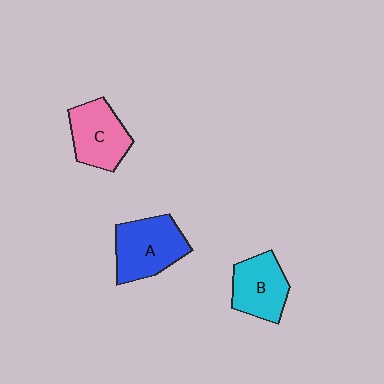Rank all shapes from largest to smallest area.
From largest to smallest: A (blue), C (pink), B (cyan).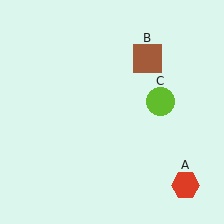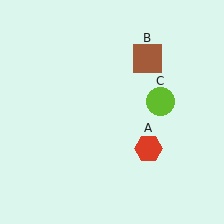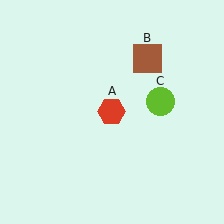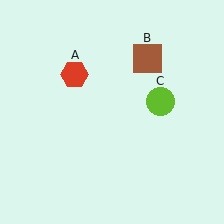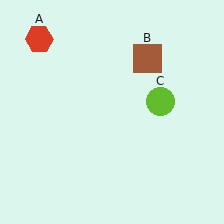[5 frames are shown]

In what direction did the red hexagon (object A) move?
The red hexagon (object A) moved up and to the left.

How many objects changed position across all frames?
1 object changed position: red hexagon (object A).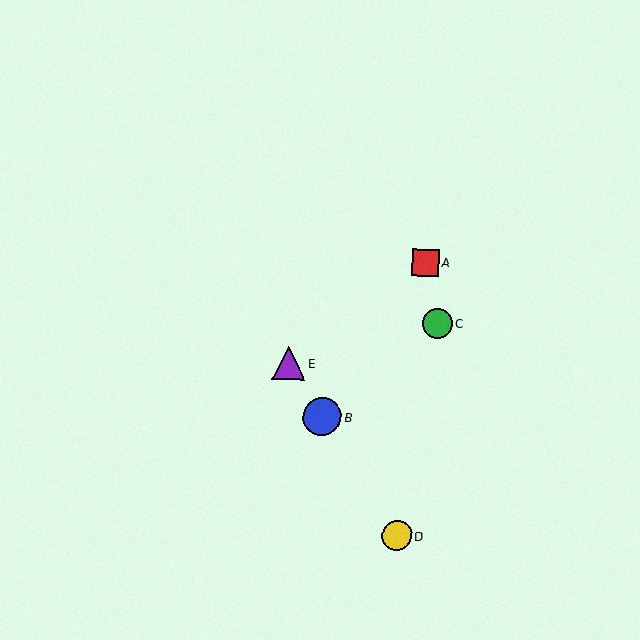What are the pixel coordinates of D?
Object D is at (397, 536).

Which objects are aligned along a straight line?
Objects B, D, E are aligned along a straight line.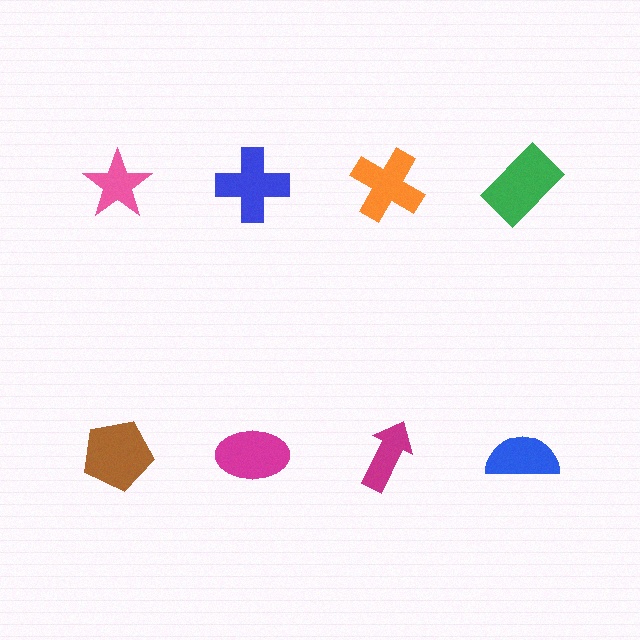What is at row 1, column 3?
An orange cross.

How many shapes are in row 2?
4 shapes.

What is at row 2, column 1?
A brown pentagon.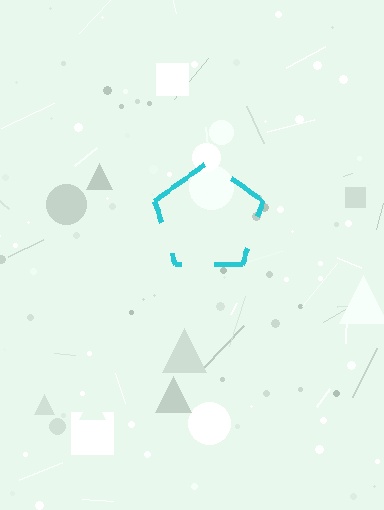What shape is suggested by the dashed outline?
The dashed outline suggests a pentagon.